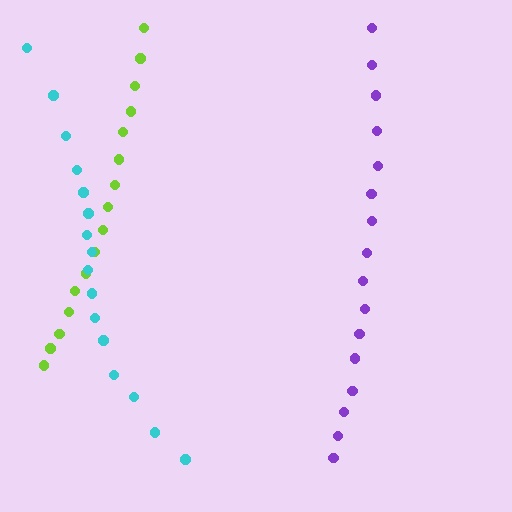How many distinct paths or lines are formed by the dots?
There are 3 distinct paths.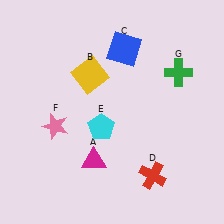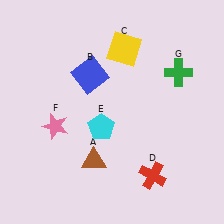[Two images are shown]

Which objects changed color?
A changed from magenta to brown. B changed from yellow to blue. C changed from blue to yellow.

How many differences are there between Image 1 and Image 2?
There are 3 differences between the two images.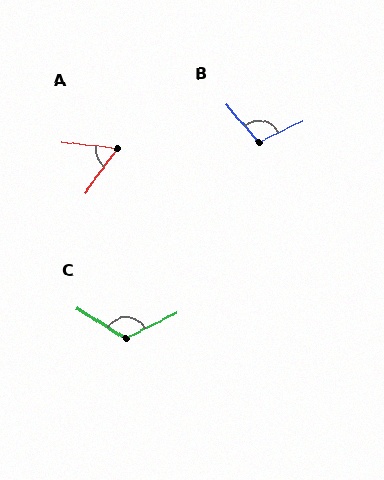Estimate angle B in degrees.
Approximately 105 degrees.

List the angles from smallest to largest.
A (61°), B (105°), C (121°).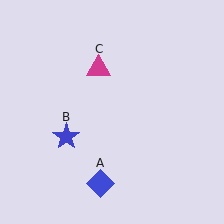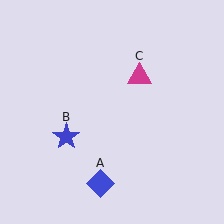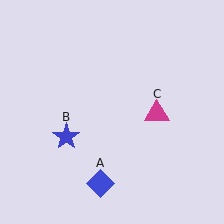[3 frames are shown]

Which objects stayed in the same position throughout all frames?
Blue diamond (object A) and blue star (object B) remained stationary.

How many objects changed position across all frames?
1 object changed position: magenta triangle (object C).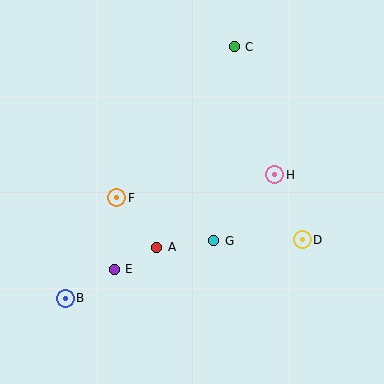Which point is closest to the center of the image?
Point G at (214, 241) is closest to the center.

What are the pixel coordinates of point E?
Point E is at (114, 269).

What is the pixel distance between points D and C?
The distance between D and C is 204 pixels.